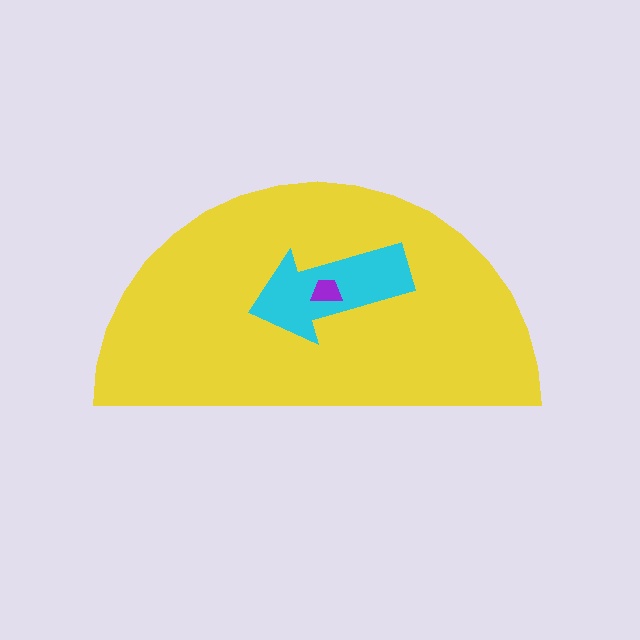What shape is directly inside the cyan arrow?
The purple trapezoid.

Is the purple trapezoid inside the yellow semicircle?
Yes.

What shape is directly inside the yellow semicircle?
The cyan arrow.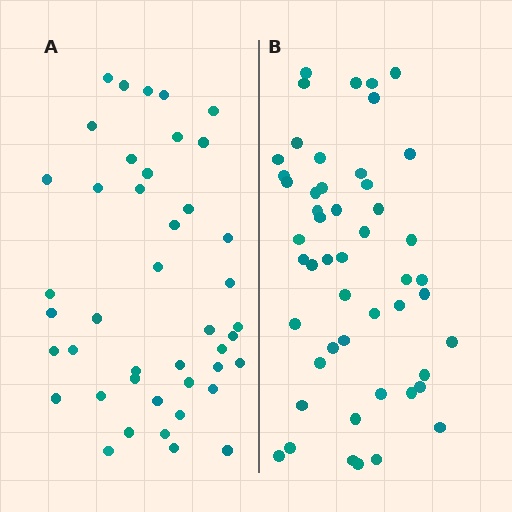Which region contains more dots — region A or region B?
Region B (the right region) has more dots.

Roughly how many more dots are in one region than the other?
Region B has roughly 8 or so more dots than region A.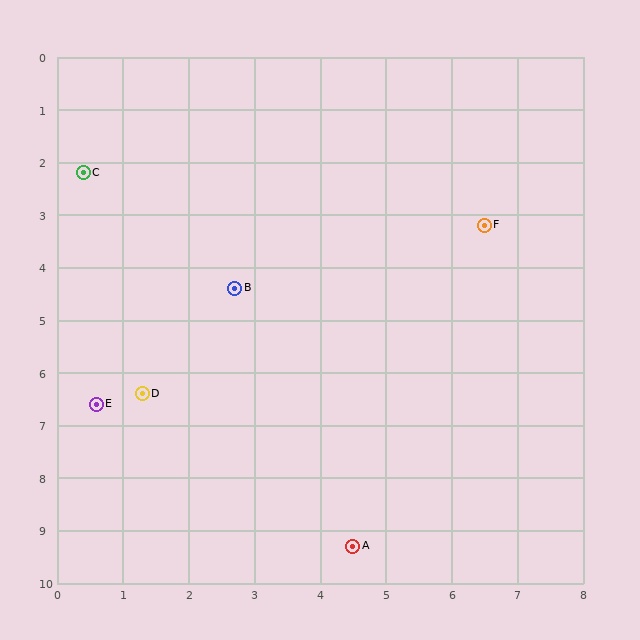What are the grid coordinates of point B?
Point B is at approximately (2.7, 4.4).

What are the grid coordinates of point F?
Point F is at approximately (6.5, 3.2).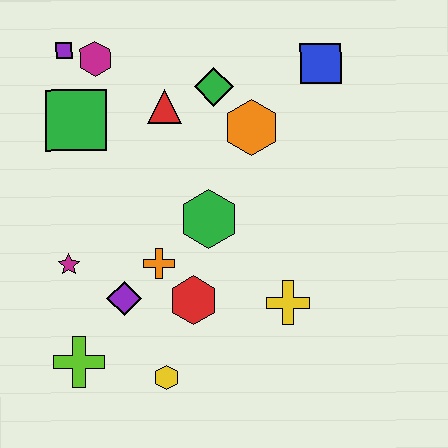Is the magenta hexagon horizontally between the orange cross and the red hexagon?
No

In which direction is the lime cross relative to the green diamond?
The lime cross is below the green diamond.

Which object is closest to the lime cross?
The purple diamond is closest to the lime cross.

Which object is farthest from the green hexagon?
The purple square is farthest from the green hexagon.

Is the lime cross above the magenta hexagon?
No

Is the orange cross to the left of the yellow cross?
Yes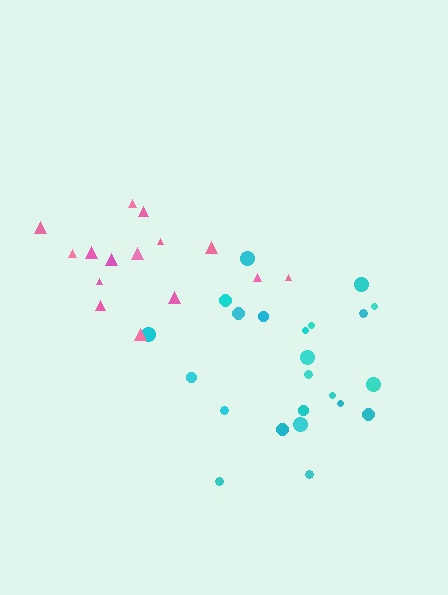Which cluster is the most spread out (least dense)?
Pink.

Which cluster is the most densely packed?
Cyan.